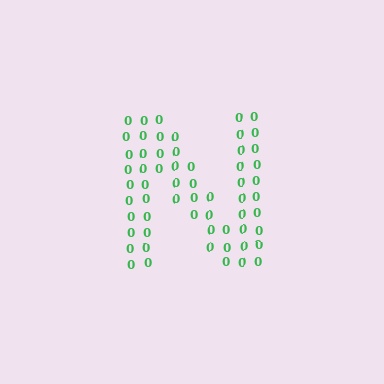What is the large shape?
The large shape is the letter N.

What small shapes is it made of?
It is made of small digit 0's.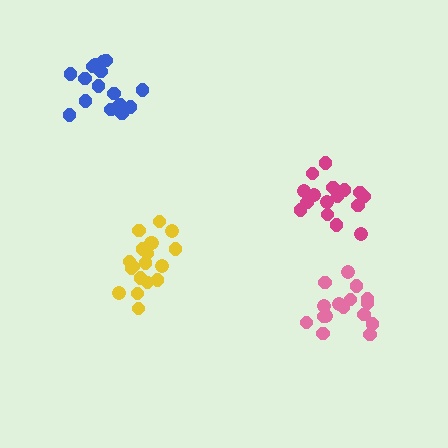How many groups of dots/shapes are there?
There are 4 groups.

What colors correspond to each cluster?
The clusters are colored: yellow, pink, magenta, blue.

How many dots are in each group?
Group 1: 19 dots, Group 2: 16 dots, Group 3: 16 dots, Group 4: 16 dots (67 total).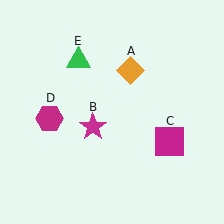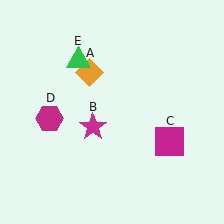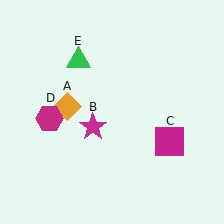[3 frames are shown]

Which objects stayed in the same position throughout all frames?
Magenta star (object B) and magenta square (object C) and magenta hexagon (object D) and green triangle (object E) remained stationary.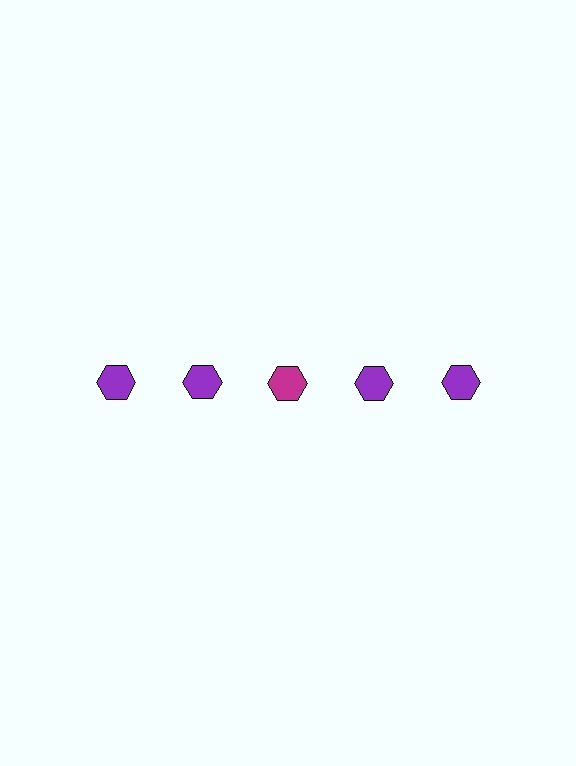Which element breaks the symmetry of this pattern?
The magenta hexagon in the top row, center column breaks the symmetry. All other shapes are purple hexagons.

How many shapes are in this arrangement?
There are 5 shapes arranged in a grid pattern.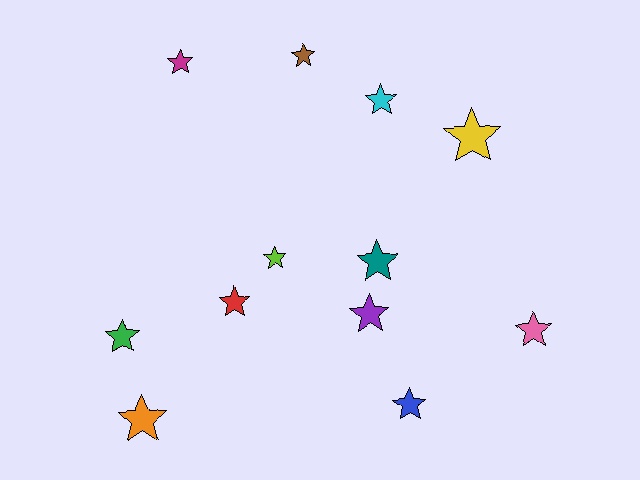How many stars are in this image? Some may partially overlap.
There are 12 stars.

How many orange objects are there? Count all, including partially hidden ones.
There is 1 orange object.